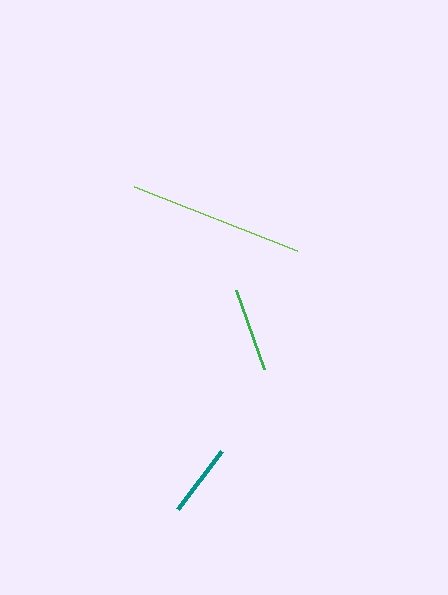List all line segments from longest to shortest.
From longest to shortest: lime, green, teal.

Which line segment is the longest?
The lime line is the longest at approximately 175 pixels.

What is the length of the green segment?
The green segment is approximately 84 pixels long.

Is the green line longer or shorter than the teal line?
The green line is longer than the teal line.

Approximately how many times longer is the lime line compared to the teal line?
The lime line is approximately 2.4 times the length of the teal line.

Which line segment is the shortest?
The teal line is the shortest at approximately 73 pixels.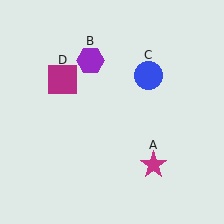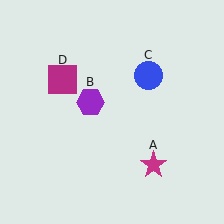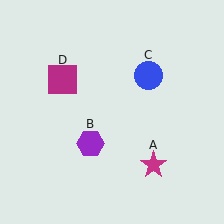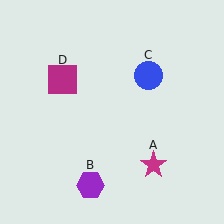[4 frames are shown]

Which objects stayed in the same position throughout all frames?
Magenta star (object A) and blue circle (object C) and magenta square (object D) remained stationary.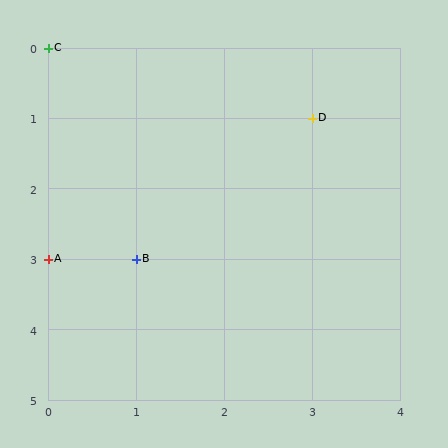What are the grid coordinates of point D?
Point D is at grid coordinates (3, 1).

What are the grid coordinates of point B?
Point B is at grid coordinates (1, 3).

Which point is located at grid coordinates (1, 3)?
Point B is at (1, 3).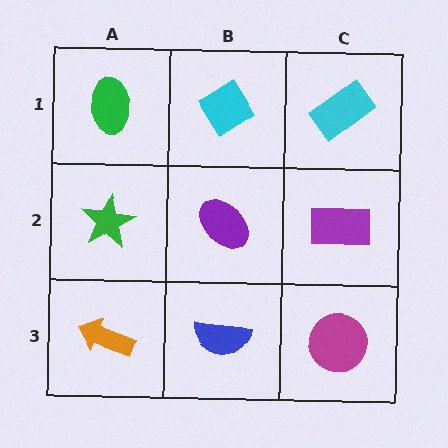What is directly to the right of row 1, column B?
A cyan rectangle.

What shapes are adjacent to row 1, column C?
A purple rectangle (row 2, column C), a cyan diamond (row 1, column B).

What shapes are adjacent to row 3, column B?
A purple ellipse (row 2, column B), an orange arrow (row 3, column A), a magenta circle (row 3, column C).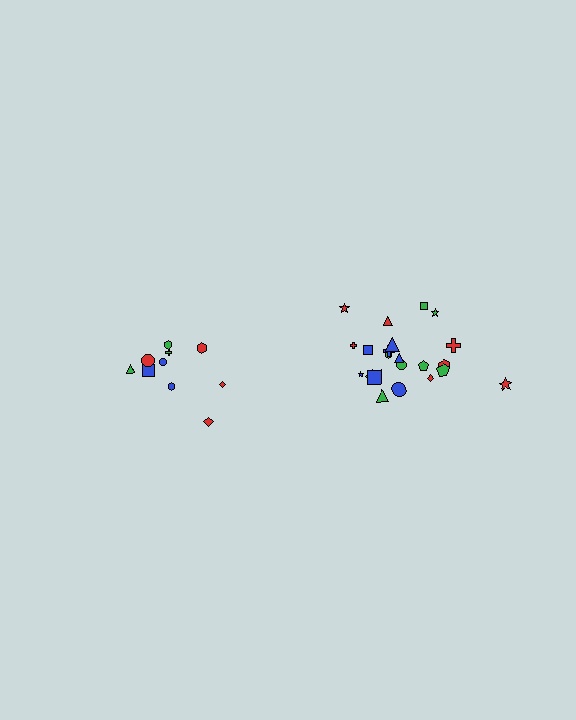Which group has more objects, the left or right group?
The right group.